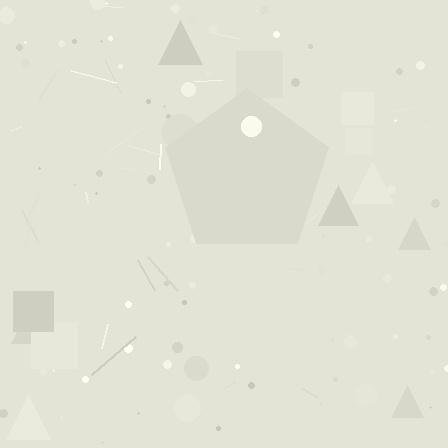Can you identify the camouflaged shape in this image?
The camouflaged shape is a pentagon.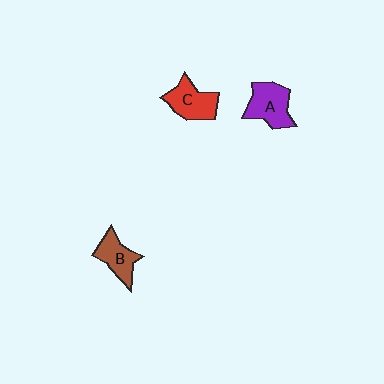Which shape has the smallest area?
Shape B (brown).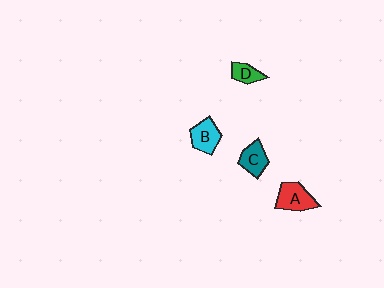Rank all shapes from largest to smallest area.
From largest to smallest: A (red), B (cyan), C (teal), D (green).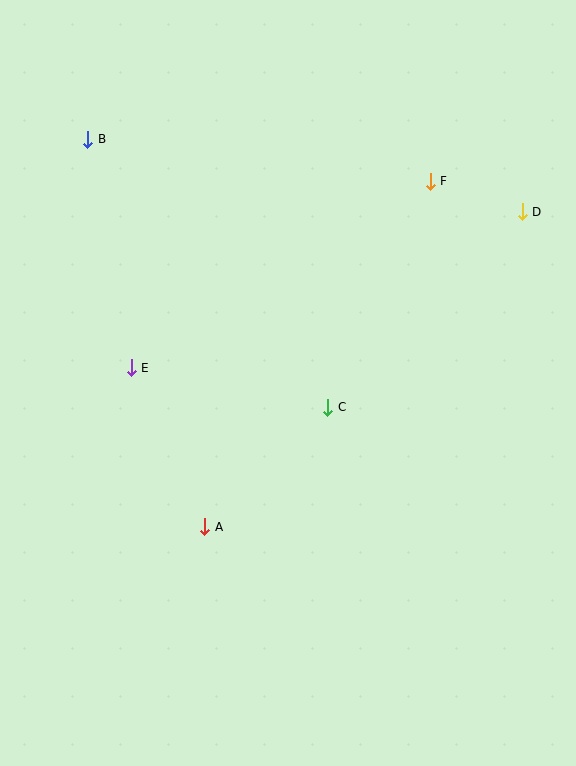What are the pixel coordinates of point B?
Point B is at (88, 139).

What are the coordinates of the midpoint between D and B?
The midpoint between D and B is at (305, 176).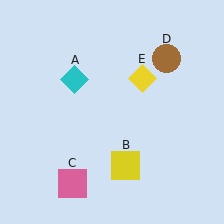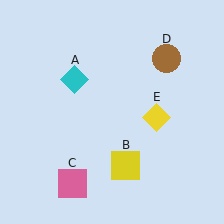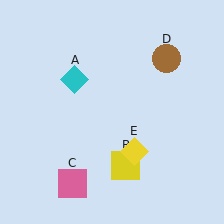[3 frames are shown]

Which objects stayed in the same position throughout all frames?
Cyan diamond (object A) and yellow square (object B) and pink square (object C) and brown circle (object D) remained stationary.